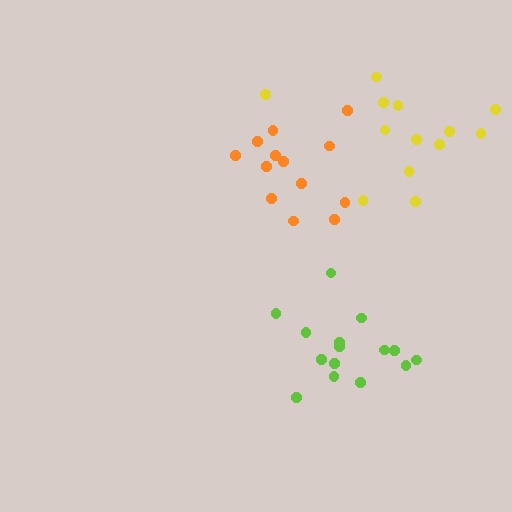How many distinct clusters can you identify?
There are 3 distinct clusters.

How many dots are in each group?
Group 1: 15 dots, Group 2: 13 dots, Group 3: 13 dots (41 total).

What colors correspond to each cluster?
The clusters are colored: lime, yellow, orange.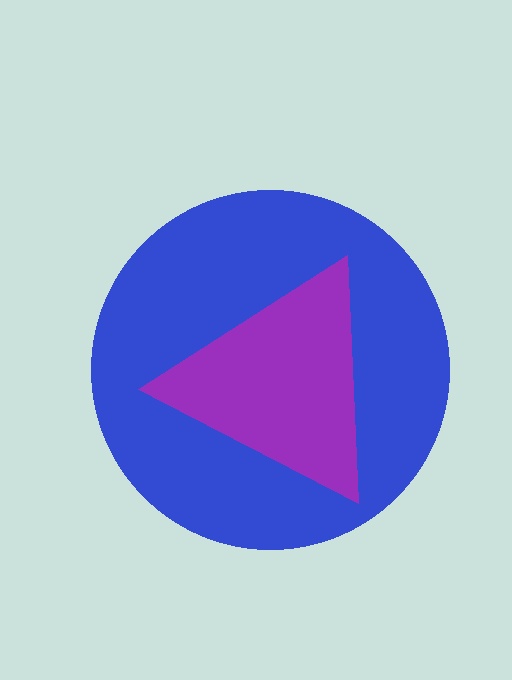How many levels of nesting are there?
2.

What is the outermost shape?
The blue circle.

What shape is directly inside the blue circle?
The purple triangle.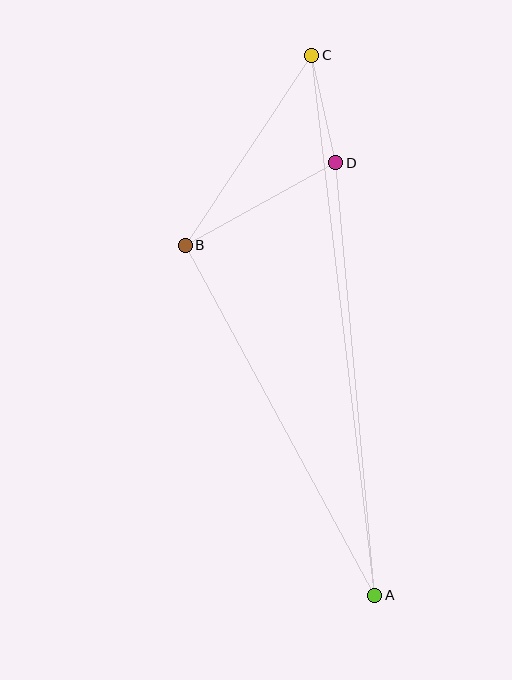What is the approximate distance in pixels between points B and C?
The distance between B and C is approximately 228 pixels.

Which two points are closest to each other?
Points C and D are closest to each other.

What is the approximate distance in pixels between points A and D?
The distance between A and D is approximately 434 pixels.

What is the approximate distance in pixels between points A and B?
The distance between A and B is approximately 398 pixels.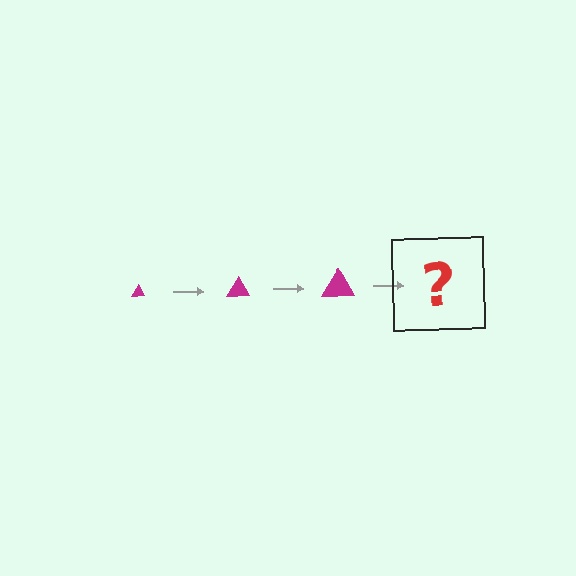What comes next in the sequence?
The next element should be a magenta triangle, larger than the previous one.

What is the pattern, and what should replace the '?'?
The pattern is that the triangle gets progressively larger each step. The '?' should be a magenta triangle, larger than the previous one.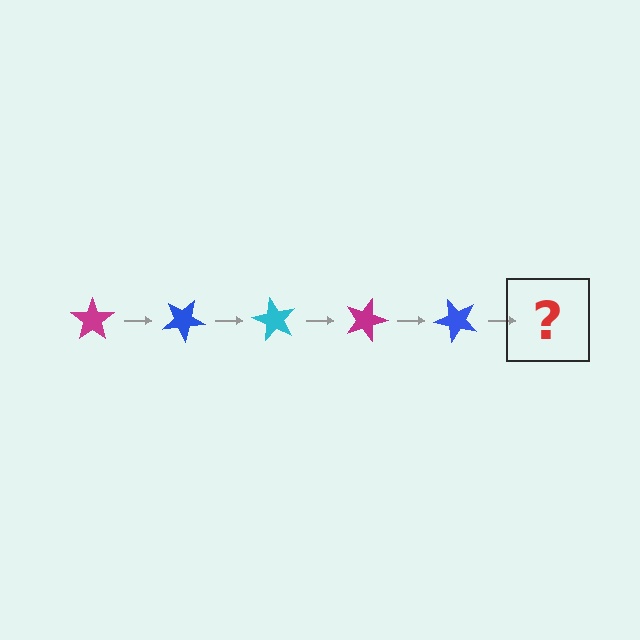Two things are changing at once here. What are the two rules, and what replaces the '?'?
The two rules are that it rotates 30 degrees each step and the color cycles through magenta, blue, and cyan. The '?' should be a cyan star, rotated 150 degrees from the start.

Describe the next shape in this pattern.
It should be a cyan star, rotated 150 degrees from the start.